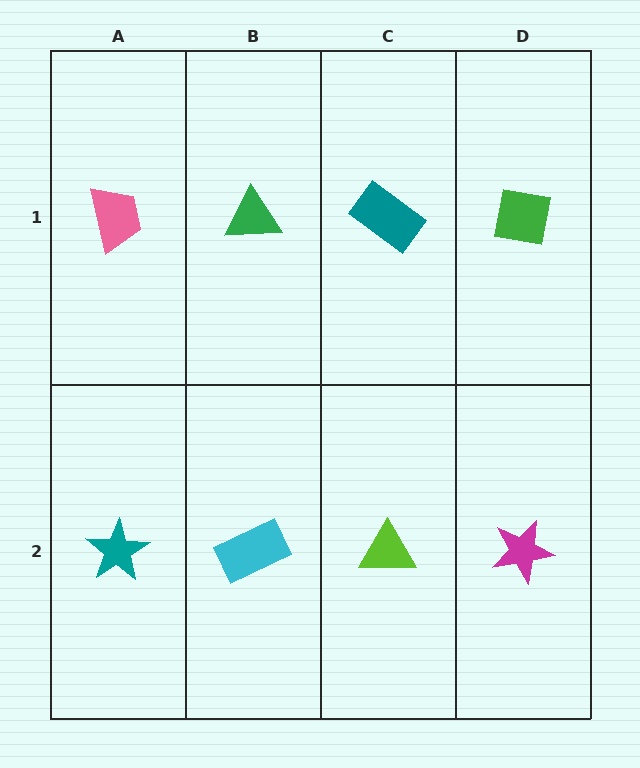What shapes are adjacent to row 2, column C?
A teal rectangle (row 1, column C), a cyan rectangle (row 2, column B), a magenta star (row 2, column D).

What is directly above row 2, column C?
A teal rectangle.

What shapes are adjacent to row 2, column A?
A pink trapezoid (row 1, column A), a cyan rectangle (row 2, column B).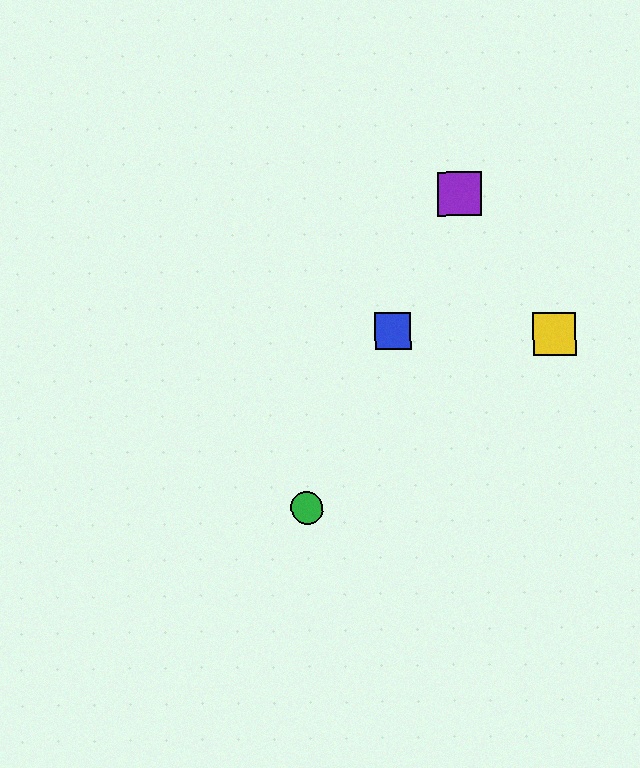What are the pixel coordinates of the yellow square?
The yellow square is at (554, 335).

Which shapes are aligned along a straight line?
The red square, the blue square, the green circle, the purple square are aligned along a straight line.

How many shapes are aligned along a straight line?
4 shapes (the red square, the blue square, the green circle, the purple square) are aligned along a straight line.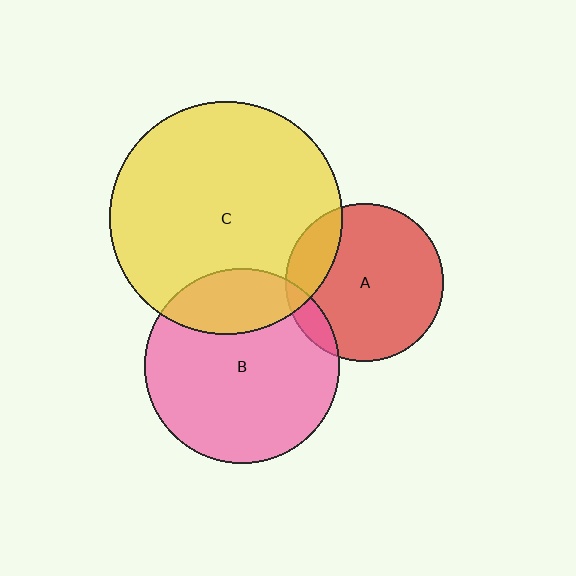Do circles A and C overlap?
Yes.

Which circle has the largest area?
Circle C (yellow).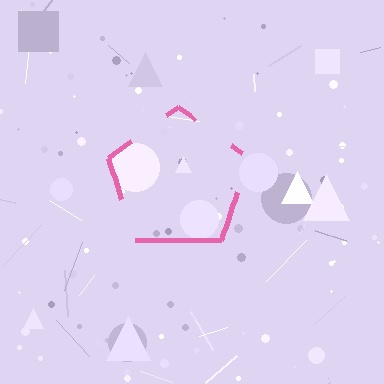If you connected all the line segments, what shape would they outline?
They would outline a pentagon.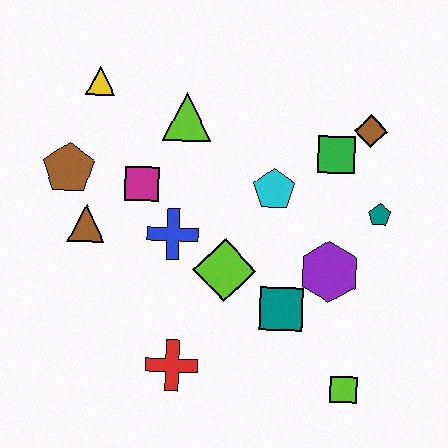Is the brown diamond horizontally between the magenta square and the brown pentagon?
No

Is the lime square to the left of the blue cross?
No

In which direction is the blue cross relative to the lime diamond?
The blue cross is to the left of the lime diamond.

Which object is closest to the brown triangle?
The brown pentagon is closest to the brown triangle.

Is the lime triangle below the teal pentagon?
No